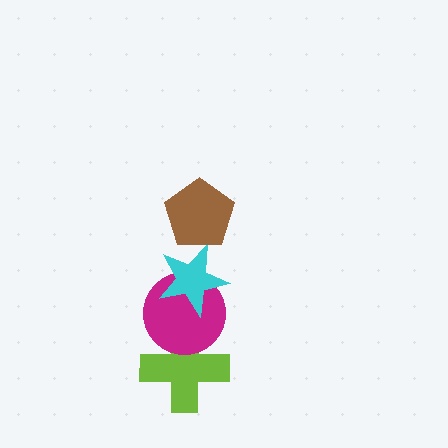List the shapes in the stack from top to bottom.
From top to bottom: the brown pentagon, the cyan star, the magenta circle, the lime cross.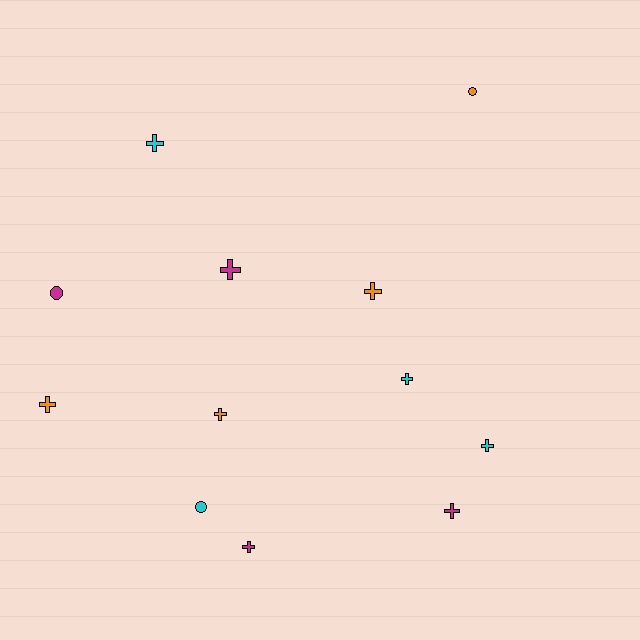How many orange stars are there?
There are no orange stars.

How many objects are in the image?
There are 12 objects.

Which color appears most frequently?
Magenta, with 4 objects.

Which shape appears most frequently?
Cross, with 9 objects.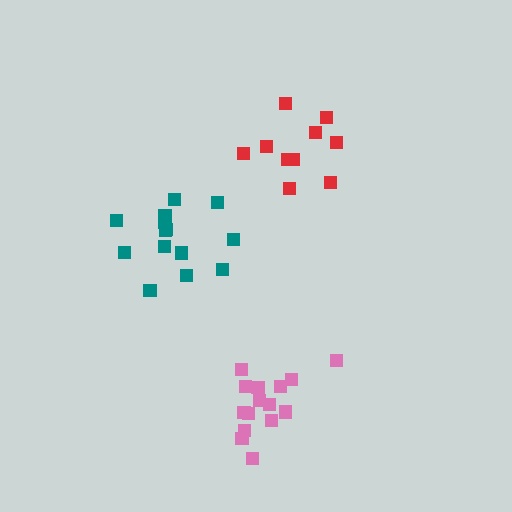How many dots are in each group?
Group 1: 15 dots, Group 2: 14 dots, Group 3: 10 dots (39 total).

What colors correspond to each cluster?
The clusters are colored: pink, teal, red.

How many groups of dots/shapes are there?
There are 3 groups.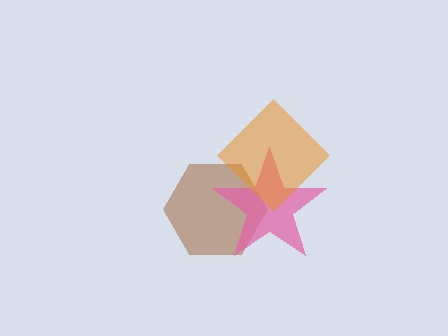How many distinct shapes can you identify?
There are 3 distinct shapes: a brown hexagon, a pink star, an orange diamond.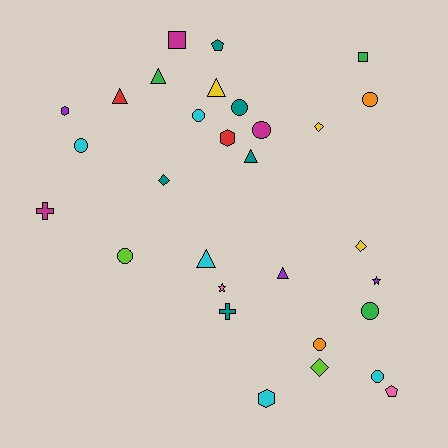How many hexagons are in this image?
There are 3 hexagons.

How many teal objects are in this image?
There are 5 teal objects.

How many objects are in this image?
There are 30 objects.